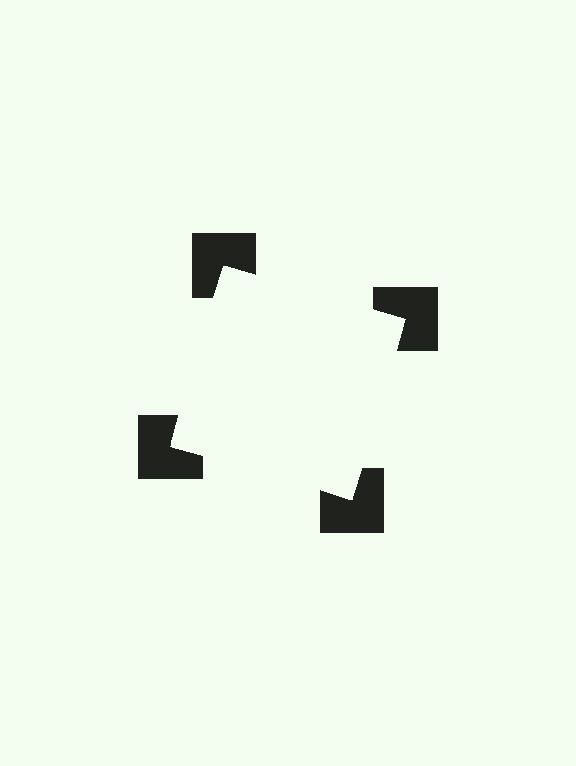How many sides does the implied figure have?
4 sides.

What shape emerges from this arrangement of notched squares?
An illusory square — its edges are inferred from the aligned wedge cuts in the notched squares, not physically drawn.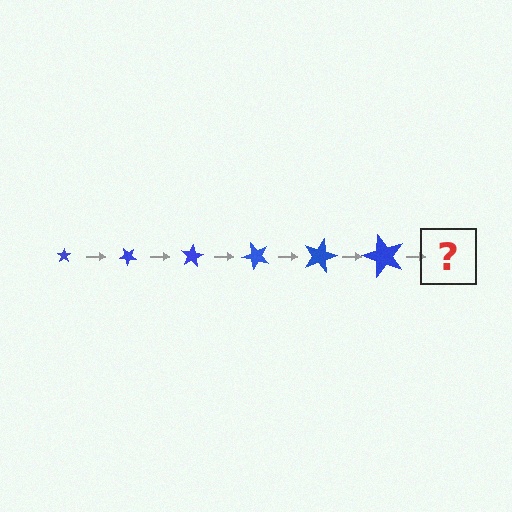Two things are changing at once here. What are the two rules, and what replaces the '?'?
The two rules are that the star grows larger each step and it rotates 40 degrees each step. The '?' should be a star, larger than the previous one and rotated 240 degrees from the start.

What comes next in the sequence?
The next element should be a star, larger than the previous one and rotated 240 degrees from the start.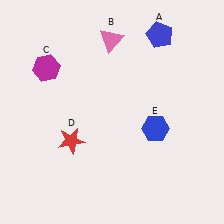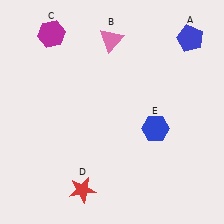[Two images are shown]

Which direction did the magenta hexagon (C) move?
The magenta hexagon (C) moved up.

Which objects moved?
The objects that moved are: the blue pentagon (A), the magenta hexagon (C), the red star (D).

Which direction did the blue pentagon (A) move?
The blue pentagon (A) moved right.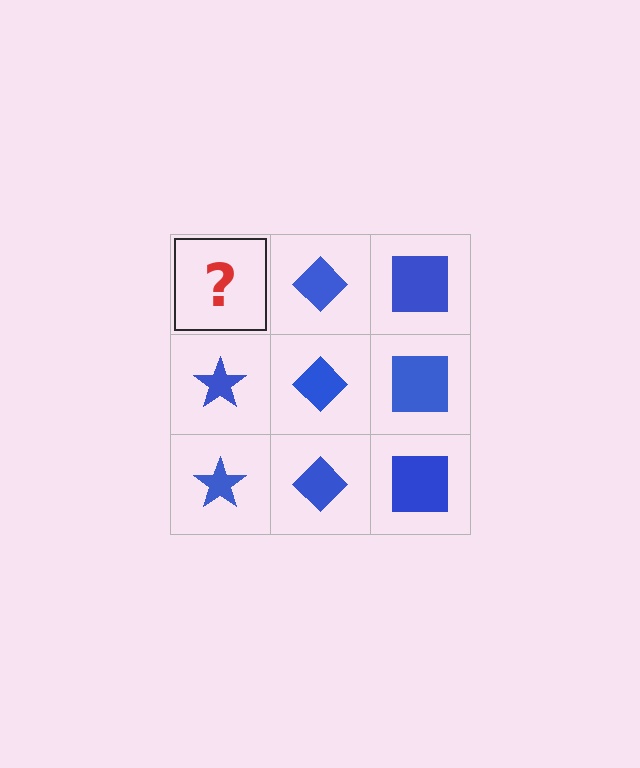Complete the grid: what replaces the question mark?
The question mark should be replaced with a blue star.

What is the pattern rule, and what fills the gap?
The rule is that each column has a consistent shape. The gap should be filled with a blue star.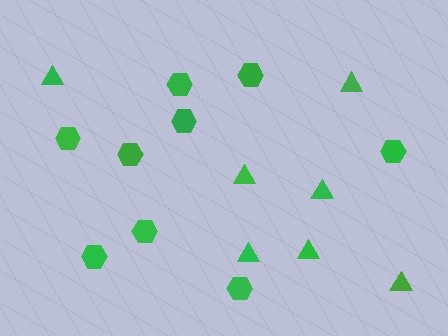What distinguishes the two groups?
There are 2 groups: one group of hexagons (9) and one group of triangles (7).